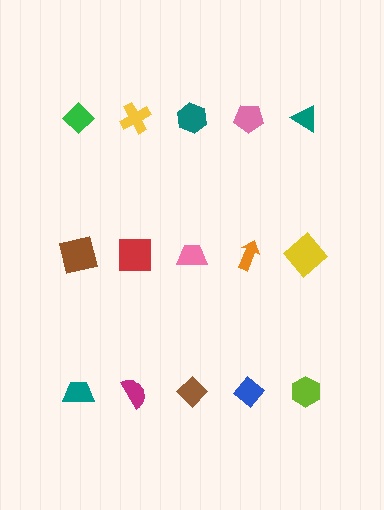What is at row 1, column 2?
A yellow cross.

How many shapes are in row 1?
5 shapes.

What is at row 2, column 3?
A pink trapezoid.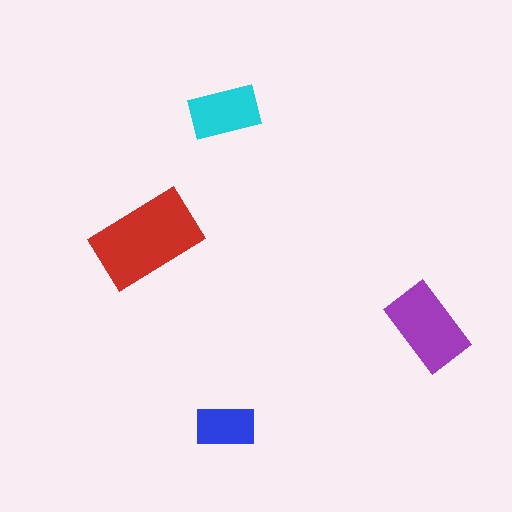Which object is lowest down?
The blue rectangle is bottommost.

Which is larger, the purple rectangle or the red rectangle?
The red one.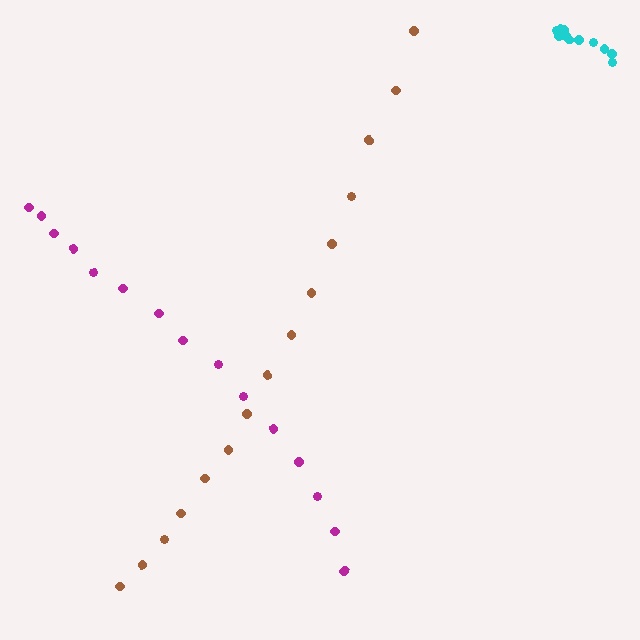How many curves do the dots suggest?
There are 3 distinct paths.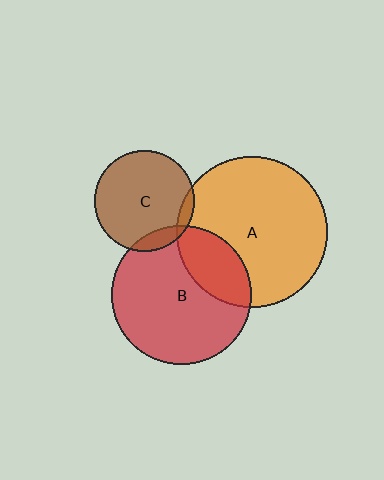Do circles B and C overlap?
Yes.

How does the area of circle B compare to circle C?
Approximately 1.9 times.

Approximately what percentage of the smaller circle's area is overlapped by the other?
Approximately 10%.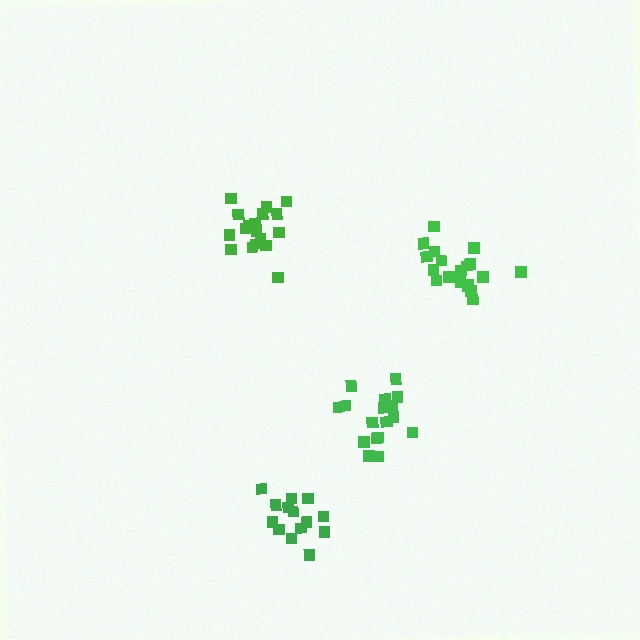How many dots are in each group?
Group 1: 19 dots, Group 2: 19 dots, Group 3: 14 dots, Group 4: 17 dots (69 total).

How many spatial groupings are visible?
There are 4 spatial groupings.